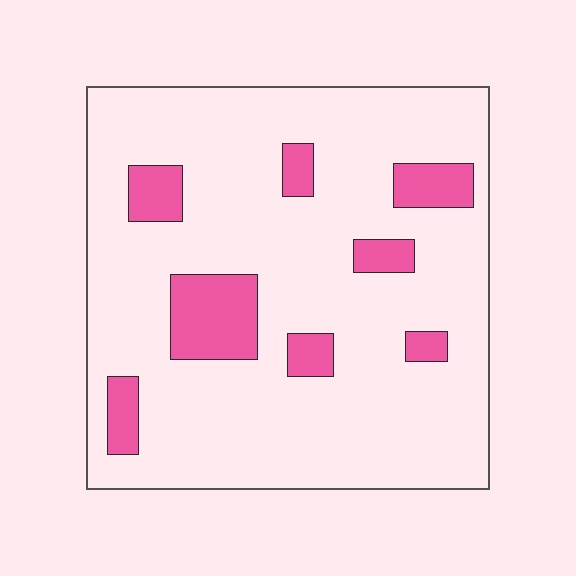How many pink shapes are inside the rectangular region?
8.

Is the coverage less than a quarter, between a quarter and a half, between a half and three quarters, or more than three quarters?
Less than a quarter.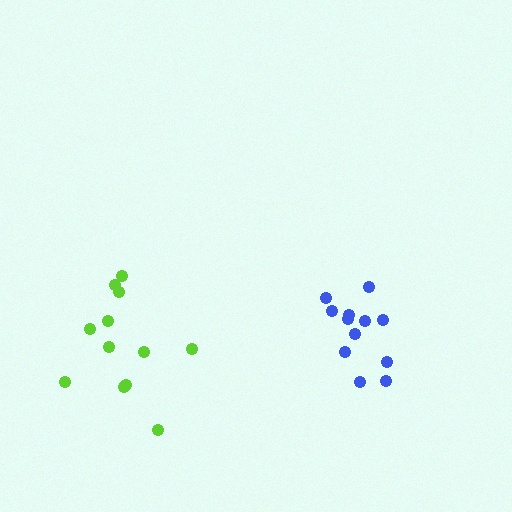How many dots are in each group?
Group 1: 12 dots, Group 2: 12 dots (24 total).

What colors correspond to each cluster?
The clusters are colored: blue, lime.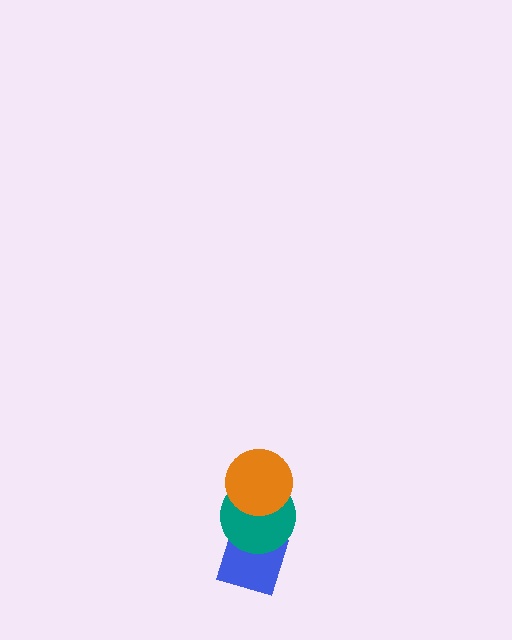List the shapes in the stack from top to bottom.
From top to bottom: the orange circle, the teal circle, the blue diamond.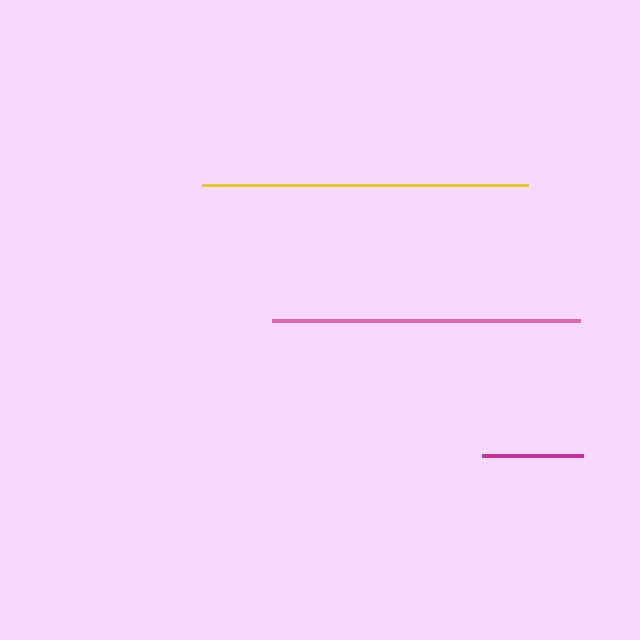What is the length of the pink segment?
The pink segment is approximately 308 pixels long.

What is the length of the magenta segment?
The magenta segment is approximately 100 pixels long.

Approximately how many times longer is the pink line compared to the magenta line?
The pink line is approximately 3.1 times the length of the magenta line.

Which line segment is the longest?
The yellow line is the longest at approximately 326 pixels.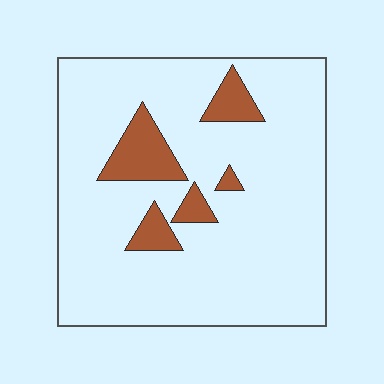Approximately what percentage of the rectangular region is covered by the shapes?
Approximately 10%.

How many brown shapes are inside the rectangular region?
5.